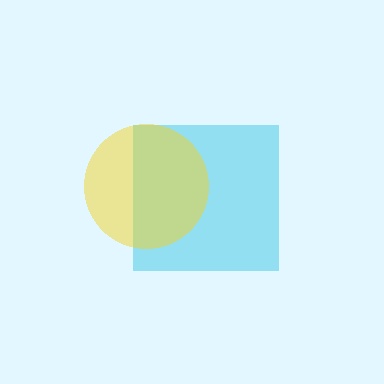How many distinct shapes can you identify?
There are 2 distinct shapes: a cyan square, a yellow circle.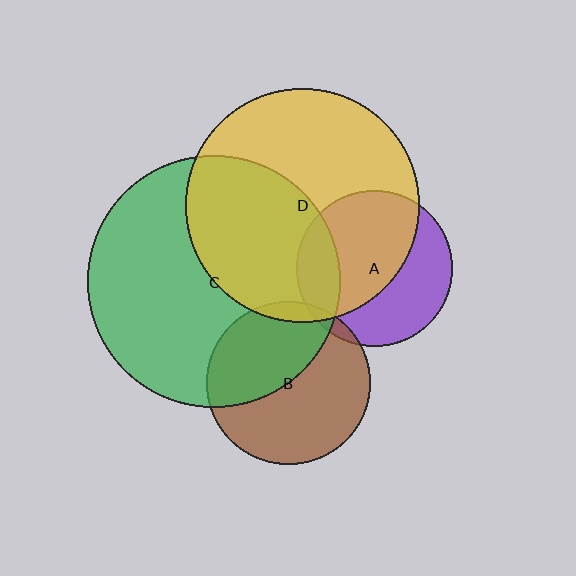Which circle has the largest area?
Circle C (green).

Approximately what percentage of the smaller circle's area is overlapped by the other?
Approximately 20%.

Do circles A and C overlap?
Yes.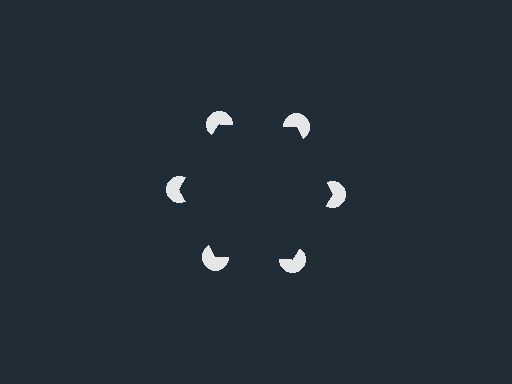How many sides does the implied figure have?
6 sides.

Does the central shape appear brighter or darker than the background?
It typically appears slightly darker than the background, even though no actual brightness change is drawn.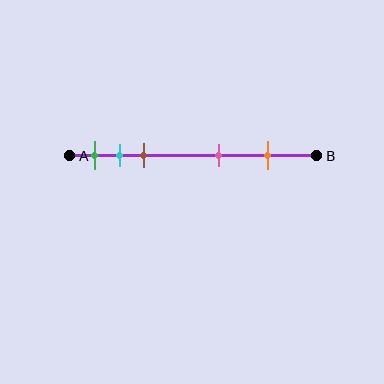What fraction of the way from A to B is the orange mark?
The orange mark is approximately 80% (0.8) of the way from A to B.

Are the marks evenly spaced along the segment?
No, the marks are not evenly spaced.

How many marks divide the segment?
There are 5 marks dividing the segment.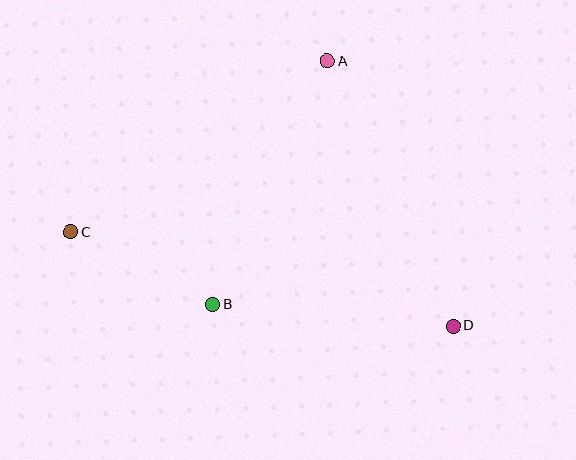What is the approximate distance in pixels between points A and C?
The distance between A and C is approximately 308 pixels.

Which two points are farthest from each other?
Points C and D are farthest from each other.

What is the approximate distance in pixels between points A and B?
The distance between A and B is approximately 269 pixels.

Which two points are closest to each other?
Points B and C are closest to each other.